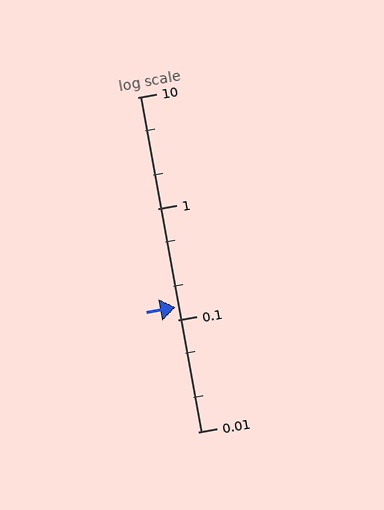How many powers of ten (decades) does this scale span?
The scale spans 3 decades, from 0.01 to 10.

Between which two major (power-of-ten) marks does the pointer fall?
The pointer is between 0.1 and 1.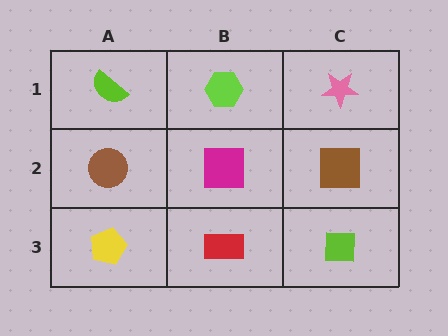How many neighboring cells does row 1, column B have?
3.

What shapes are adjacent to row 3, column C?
A brown square (row 2, column C), a red rectangle (row 3, column B).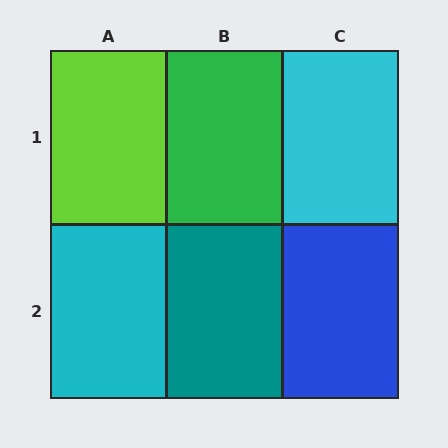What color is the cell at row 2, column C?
Blue.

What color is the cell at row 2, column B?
Teal.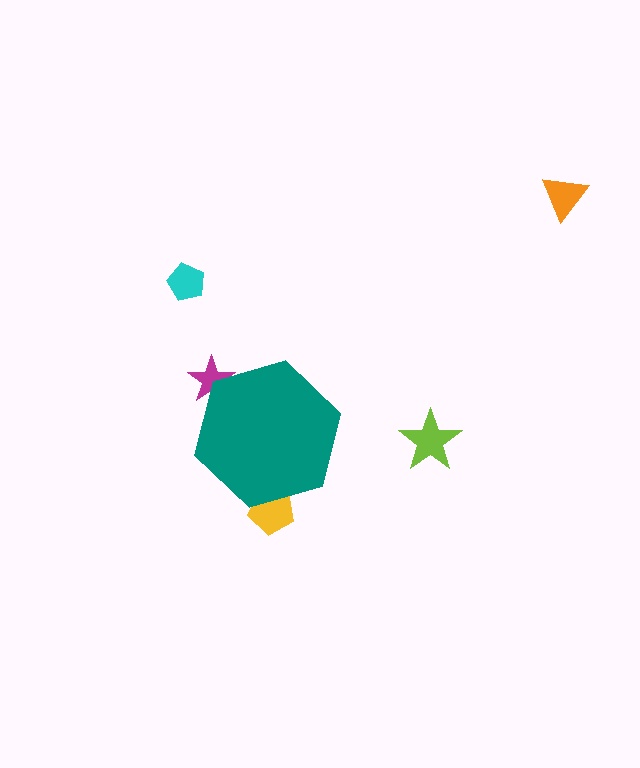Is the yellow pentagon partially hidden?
Yes, the yellow pentagon is partially hidden behind the teal hexagon.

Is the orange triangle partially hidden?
No, the orange triangle is fully visible.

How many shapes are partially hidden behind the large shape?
2 shapes are partially hidden.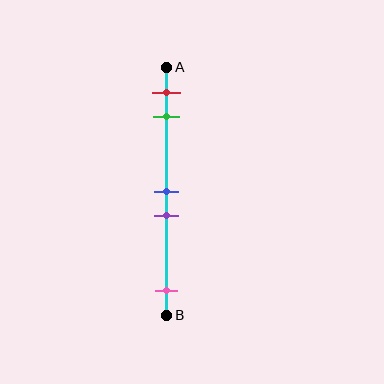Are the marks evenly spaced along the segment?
No, the marks are not evenly spaced.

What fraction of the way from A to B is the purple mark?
The purple mark is approximately 60% (0.6) of the way from A to B.